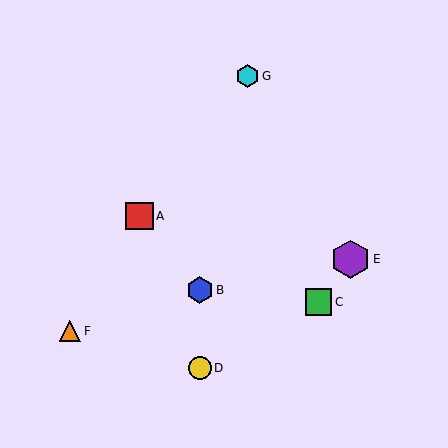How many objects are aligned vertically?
2 objects (B, D) are aligned vertically.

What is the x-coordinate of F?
Object F is at x≈70.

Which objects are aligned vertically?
Objects B, D are aligned vertically.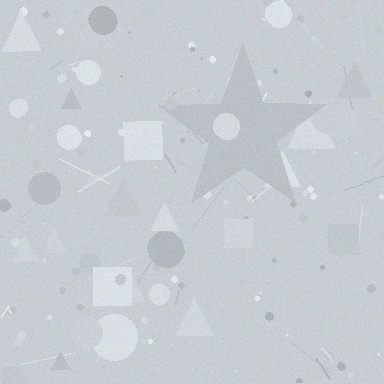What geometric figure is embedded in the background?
A star is embedded in the background.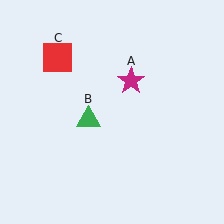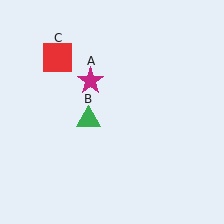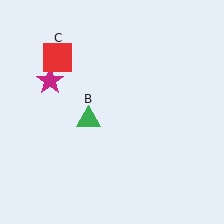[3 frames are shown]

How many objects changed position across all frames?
1 object changed position: magenta star (object A).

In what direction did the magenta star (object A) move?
The magenta star (object A) moved left.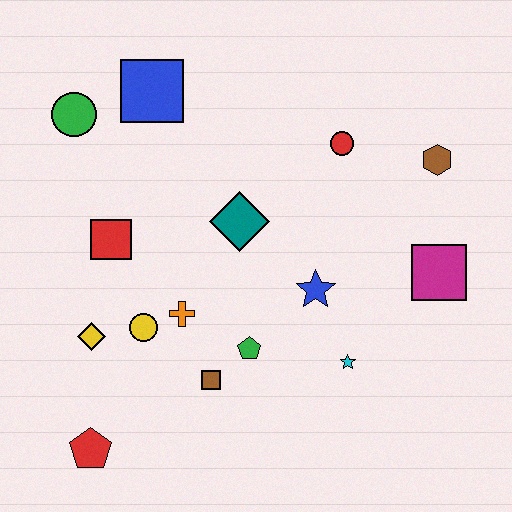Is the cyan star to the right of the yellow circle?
Yes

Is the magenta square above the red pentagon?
Yes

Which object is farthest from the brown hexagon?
The red pentagon is farthest from the brown hexagon.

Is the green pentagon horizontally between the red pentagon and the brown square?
No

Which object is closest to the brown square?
The green pentagon is closest to the brown square.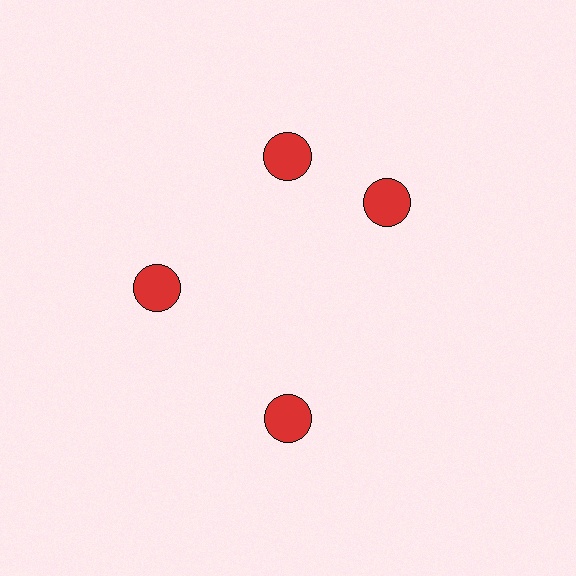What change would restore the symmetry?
The symmetry would be restored by rotating it back into even spacing with its neighbors so that all 4 circles sit at equal angles and equal distance from the center.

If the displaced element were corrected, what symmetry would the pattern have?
It would have 4-fold rotational symmetry — the pattern would map onto itself every 90 degrees.